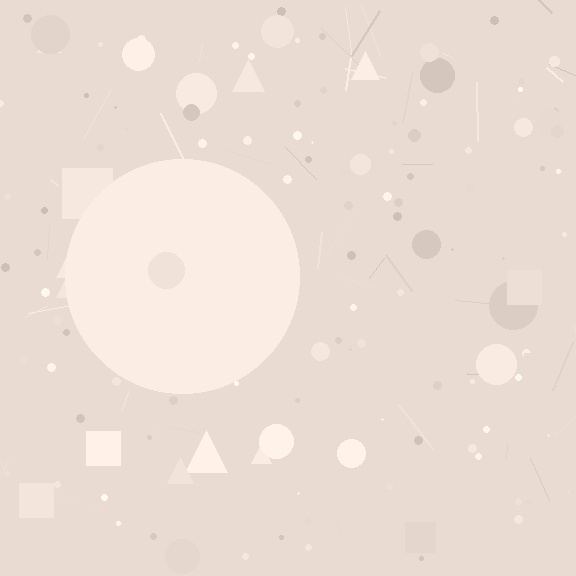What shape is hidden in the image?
A circle is hidden in the image.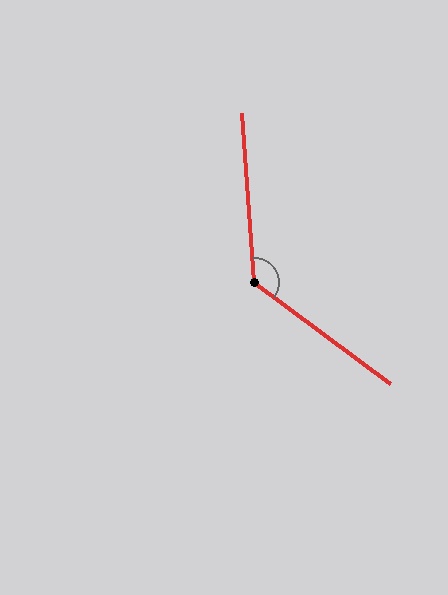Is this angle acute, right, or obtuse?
It is obtuse.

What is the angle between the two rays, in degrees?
Approximately 131 degrees.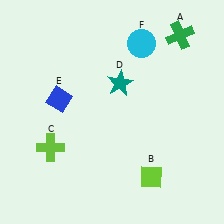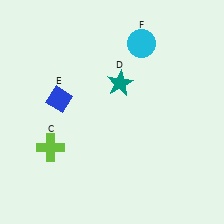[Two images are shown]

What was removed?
The green cross (A), the lime diamond (B) were removed in Image 2.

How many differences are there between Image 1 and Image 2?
There are 2 differences between the two images.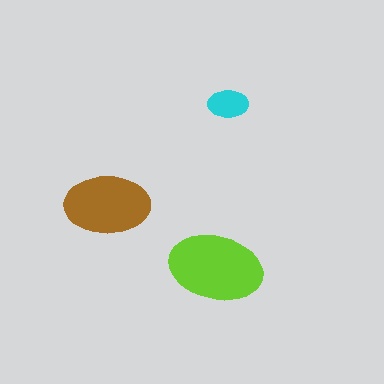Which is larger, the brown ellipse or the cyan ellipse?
The brown one.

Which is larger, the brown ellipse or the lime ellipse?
The lime one.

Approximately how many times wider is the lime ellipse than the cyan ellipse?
About 2.5 times wider.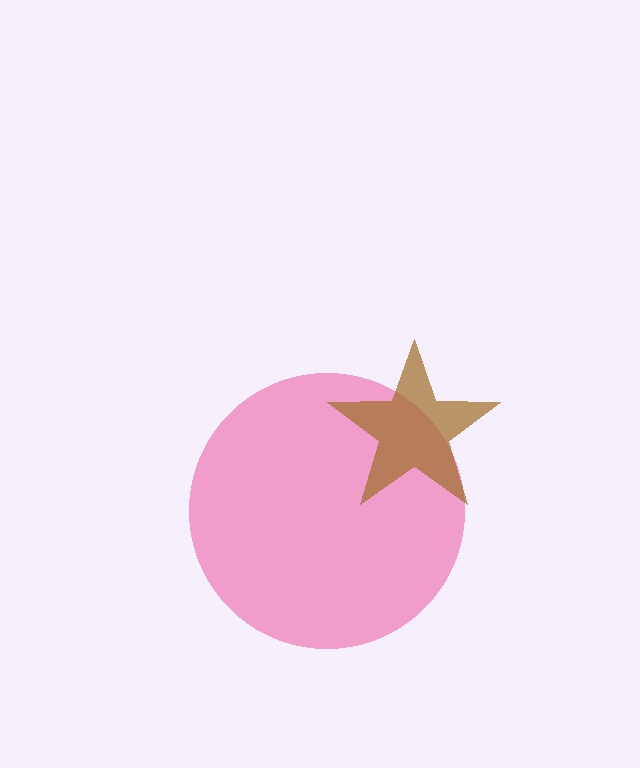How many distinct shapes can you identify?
There are 2 distinct shapes: a pink circle, a brown star.